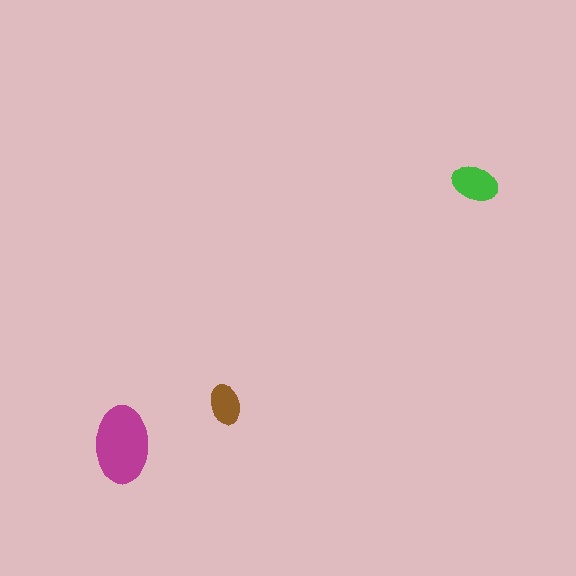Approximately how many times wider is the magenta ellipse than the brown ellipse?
About 2 times wider.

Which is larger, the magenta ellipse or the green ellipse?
The magenta one.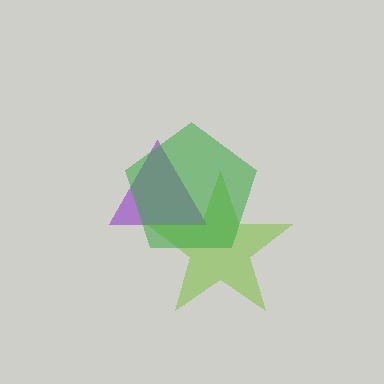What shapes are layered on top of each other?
The layered shapes are: a purple triangle, a lime star, a green pentagon.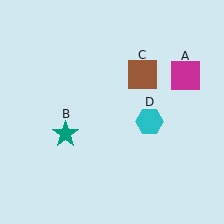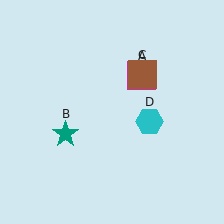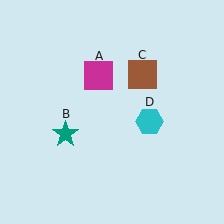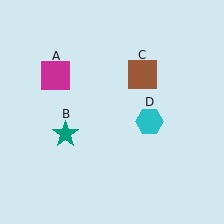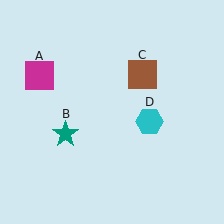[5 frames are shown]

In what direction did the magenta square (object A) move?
The magenta square (object A) moved left.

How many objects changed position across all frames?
1 object changed position: magenta square (object A).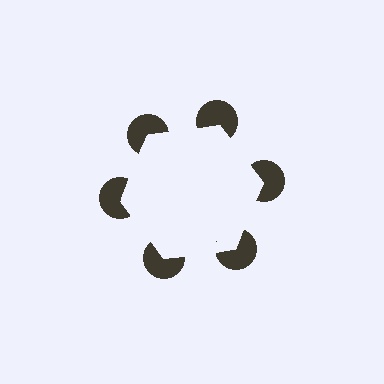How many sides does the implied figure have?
6 sides.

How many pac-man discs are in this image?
There are 6 — one at each vertex of the illusory hexagon.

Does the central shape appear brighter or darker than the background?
It typically appears slightly brighter than the background, even though no actual brightness change is drawn.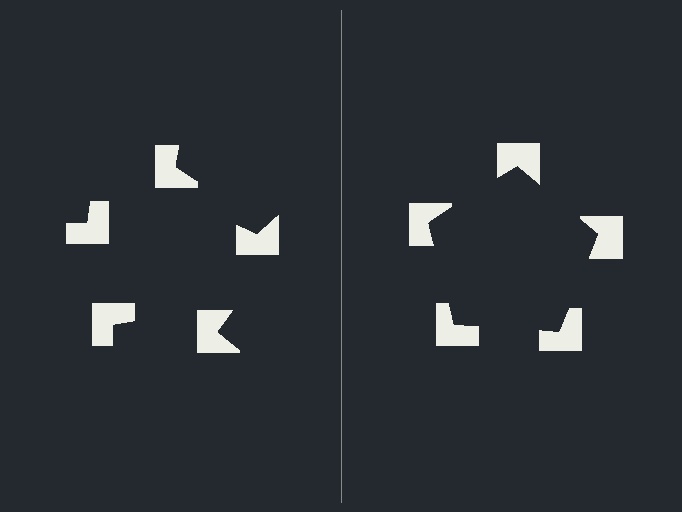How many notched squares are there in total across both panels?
10 — 5 on each side.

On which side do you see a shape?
An illusory pentagon appears on the right side. On the left side the wedge cuts are rotated, so no coherent shape forms.